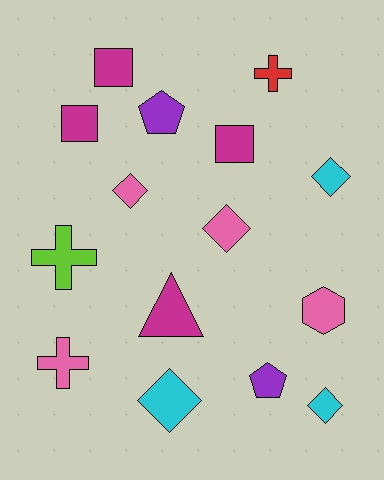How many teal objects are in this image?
There are no teal objects.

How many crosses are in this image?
There are 3 crosses.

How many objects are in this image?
There are 15 objects.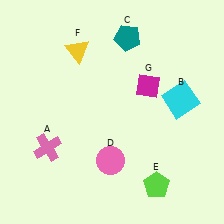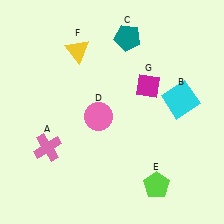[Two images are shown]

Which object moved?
The pink circle (D) moved up.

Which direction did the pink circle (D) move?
The pink circle (D) moved up.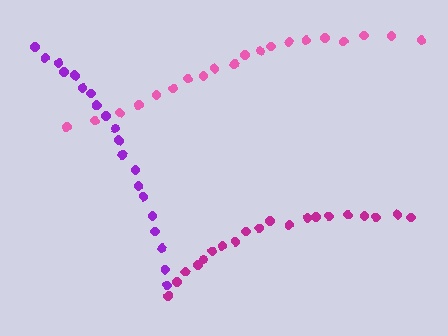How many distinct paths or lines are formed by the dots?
There are 3 distinct paths.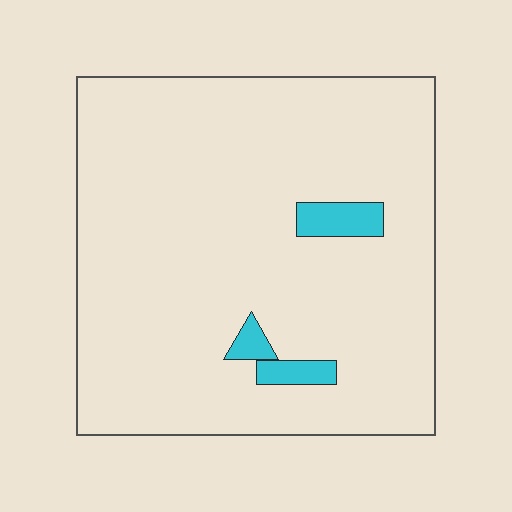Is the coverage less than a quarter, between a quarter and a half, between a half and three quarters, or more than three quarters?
Less than a quarter.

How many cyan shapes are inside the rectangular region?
3.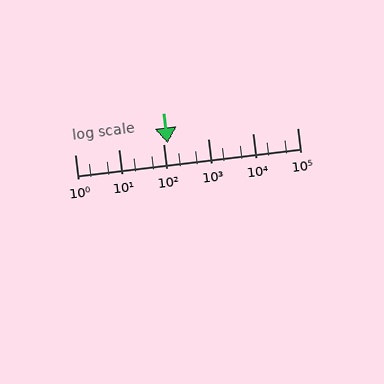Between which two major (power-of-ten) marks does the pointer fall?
The pointer is between 100 and 1000.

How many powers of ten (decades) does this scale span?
The scale spans 5 decades, from 1 to 100000.